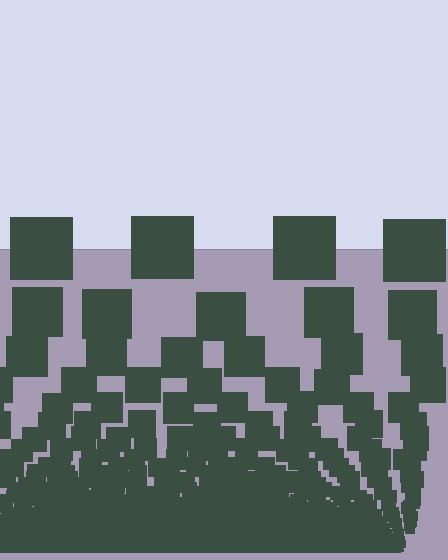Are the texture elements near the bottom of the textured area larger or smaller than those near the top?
Smaller. The gradient is inverted — elements near the bottom are smaller and denser.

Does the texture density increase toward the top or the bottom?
Density increases toward the bottom.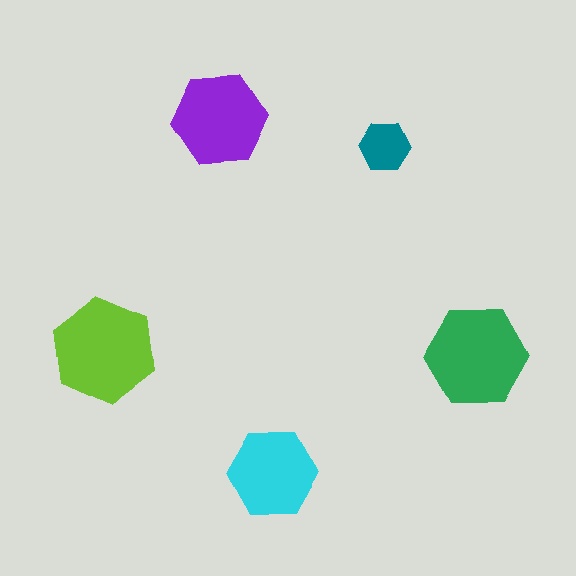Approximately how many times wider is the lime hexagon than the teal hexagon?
About 2 times wider.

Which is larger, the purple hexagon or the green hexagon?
The green one.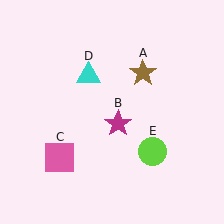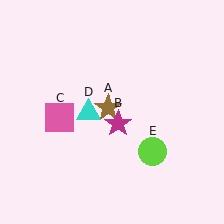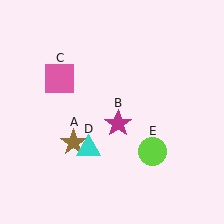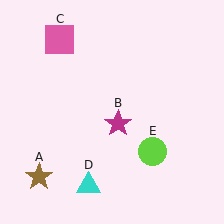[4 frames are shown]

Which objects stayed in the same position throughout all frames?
Magenta star (object B) and lime circle (object E) remained stationary.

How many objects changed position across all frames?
3 objects changed position: brown star (object A), pink square (object C), cyan triangle (object D).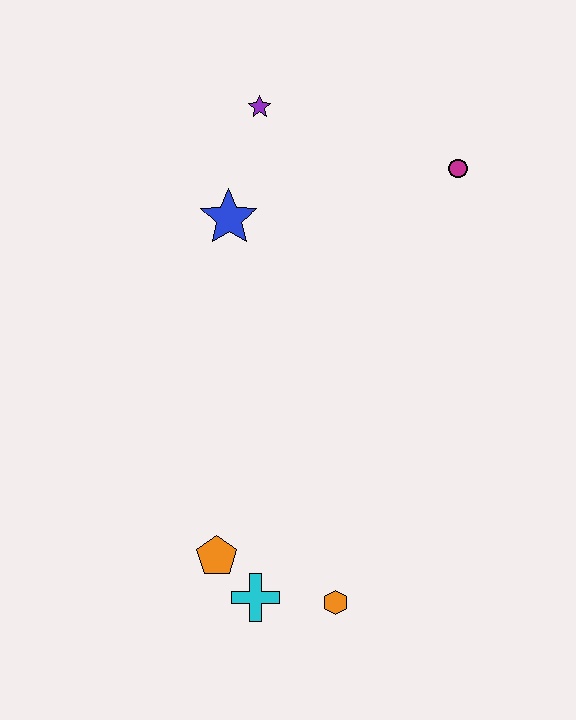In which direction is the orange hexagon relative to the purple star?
The orange hexagon is below the purple star.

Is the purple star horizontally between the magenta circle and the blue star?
Yes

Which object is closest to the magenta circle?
The purple star is closest to the magenta circle.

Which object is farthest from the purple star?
The orange hexagon is farthest from the purple star.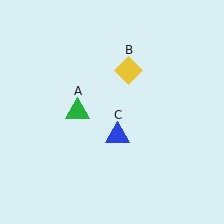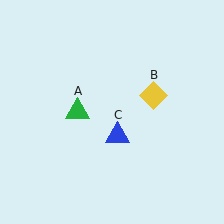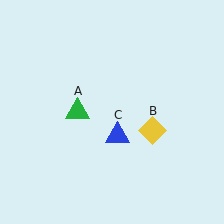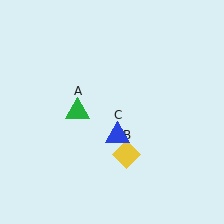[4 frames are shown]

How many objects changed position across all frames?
1 object changed position: yellow diamond (object B).